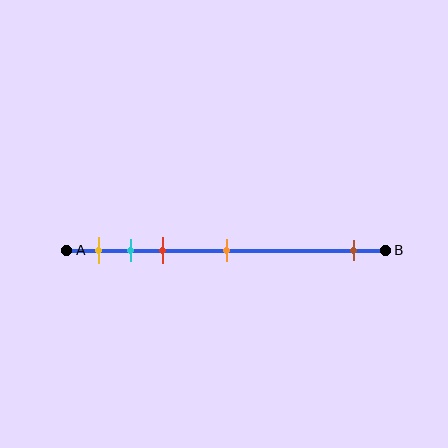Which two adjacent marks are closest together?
The cyan and red marks are the closest adjacent pair.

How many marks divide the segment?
There are 5 marks dividing the segment.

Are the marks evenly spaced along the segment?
No, the marks are not evenly spaced.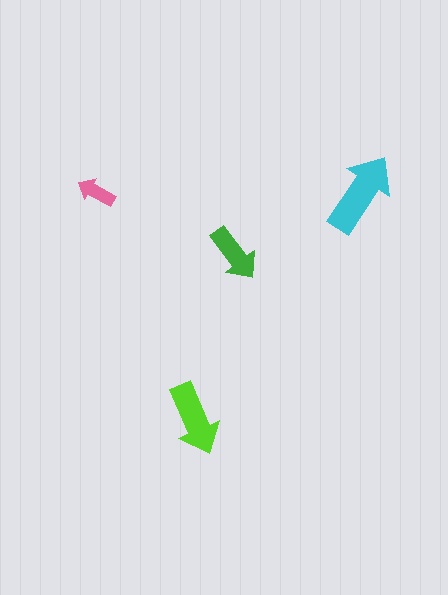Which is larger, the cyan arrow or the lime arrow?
The cyan one.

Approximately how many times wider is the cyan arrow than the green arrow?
About 1.5 times wider.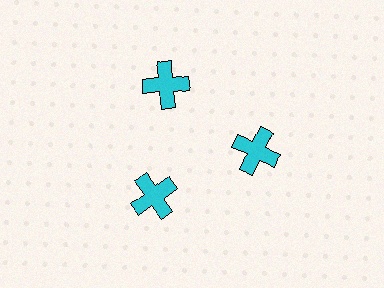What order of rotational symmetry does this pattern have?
This pattern has 3-fold rotational symmetry.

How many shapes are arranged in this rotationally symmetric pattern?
There are 3 shapes, arranged in 3 groups of 1.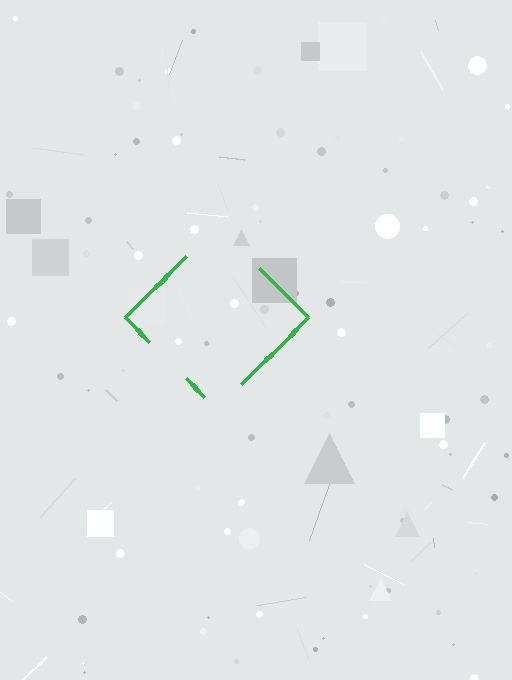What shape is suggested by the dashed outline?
The dashed outline suggests a diamond.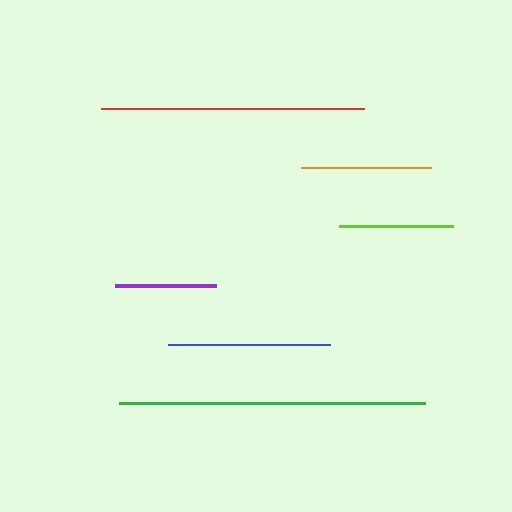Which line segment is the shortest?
The purple line is the shortest at approximately 101 pixels.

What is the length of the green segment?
The green segment is approximately 307 pixels long.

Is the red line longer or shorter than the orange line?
The red line is longer than the orange line.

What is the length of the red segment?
The red segment is approximately 263 pixels long.